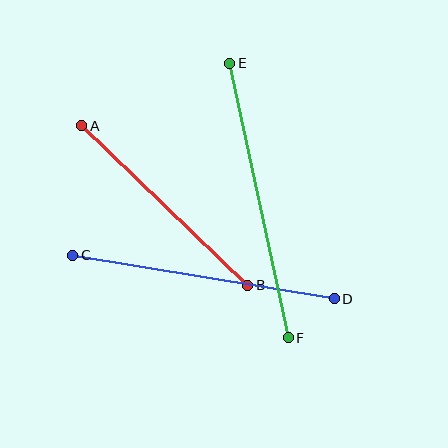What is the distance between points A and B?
The distance is approximately 230 pixels.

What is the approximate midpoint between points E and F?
The midpoint is at approximately (259, 200) pixels.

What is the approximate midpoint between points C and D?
The midpoint is at approximately (203, 277) pixels.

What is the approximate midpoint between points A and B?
The midpoint is at approximately (165, 205) pixels.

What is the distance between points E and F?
The distance is approximately 281 pixels.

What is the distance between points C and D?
The distance is approximately 265 pixels.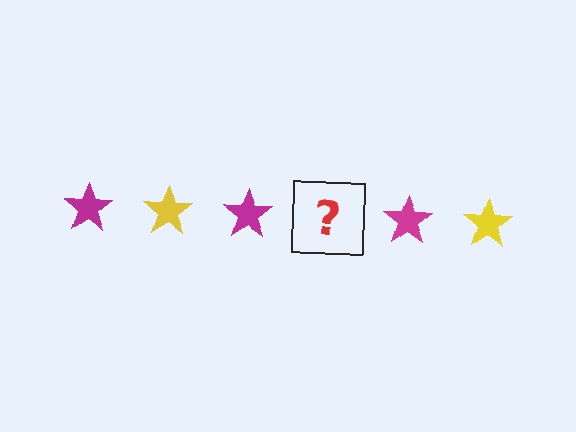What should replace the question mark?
The question mark should be replaced with a yellow star.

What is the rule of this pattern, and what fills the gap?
The rule is that the pattern cycles through magenta, yellow stars. The gap should be filled with a yellow star.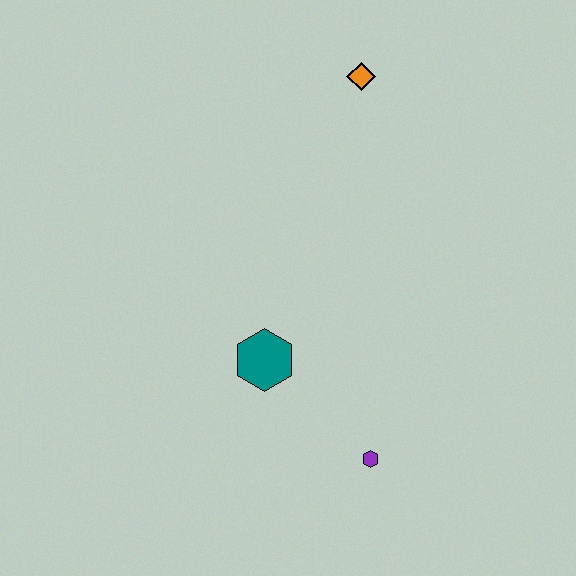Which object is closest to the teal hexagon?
The purple hexagon is closest to the teal hexagon.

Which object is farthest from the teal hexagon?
The orange diamond is farthest from the teal hexagon.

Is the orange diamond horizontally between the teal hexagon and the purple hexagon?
Yes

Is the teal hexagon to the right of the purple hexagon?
No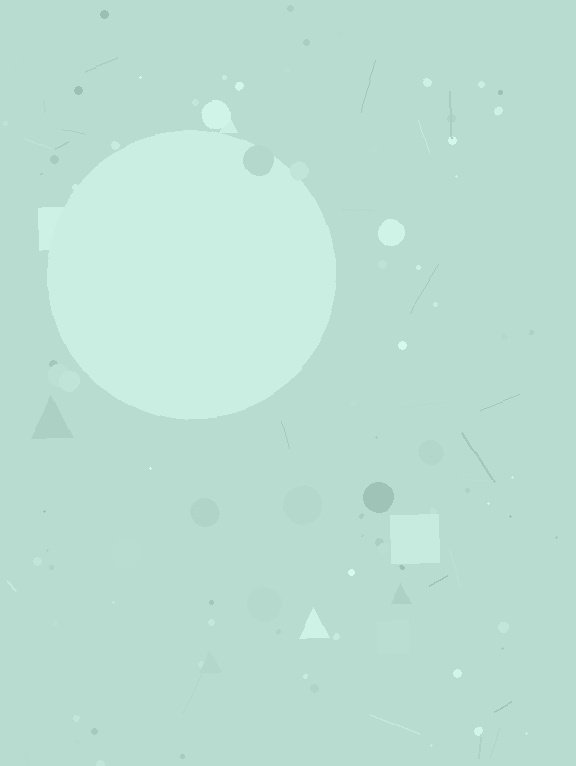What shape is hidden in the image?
A circle is hidden in the image.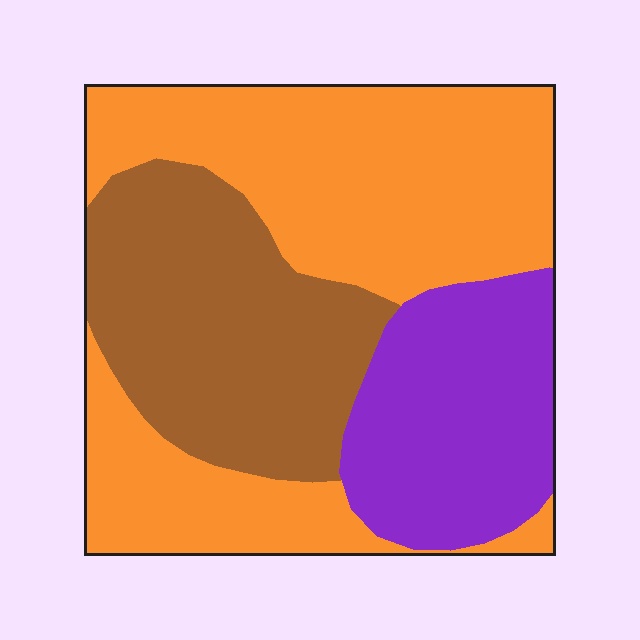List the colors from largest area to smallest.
From largest to smallest: orange, brown, purple.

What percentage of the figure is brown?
Brown covers 30% of the figure.